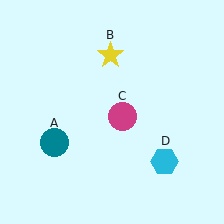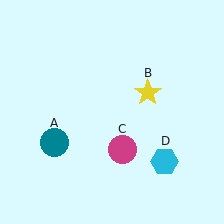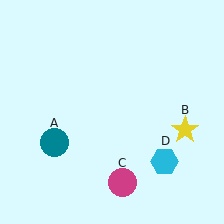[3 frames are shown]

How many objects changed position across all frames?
2 objects changed position: yellow star (object B), magenta circle (object C).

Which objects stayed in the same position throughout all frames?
Teal circle (object A) and cyan hexagon (object D) remained stationary.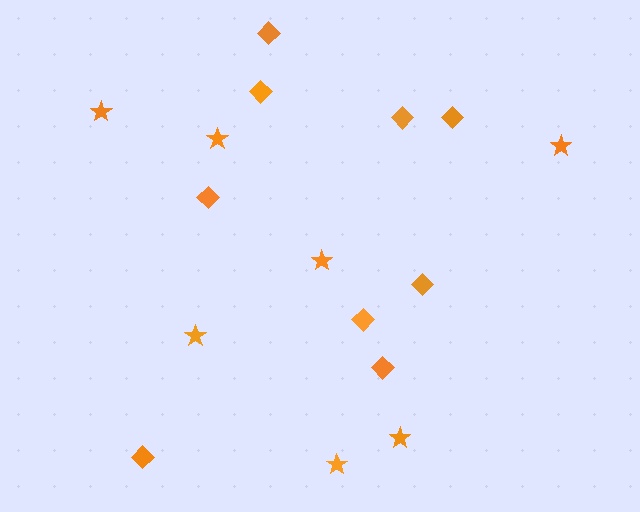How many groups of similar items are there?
There are 2 groups: one group of stars (7) and one group of diamonds (9).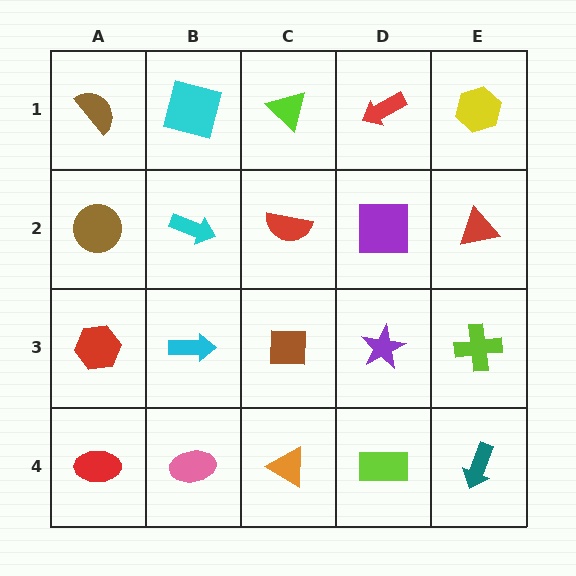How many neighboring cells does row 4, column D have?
3.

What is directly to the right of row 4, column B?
An orange triangle.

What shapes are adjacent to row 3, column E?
A red triangle (row 2, column E), a teal arrow (row 4, column E), a purple star (row 3, column D).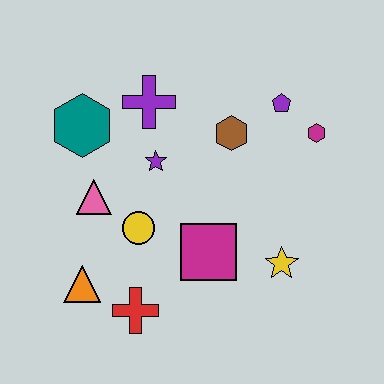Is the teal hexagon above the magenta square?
Yes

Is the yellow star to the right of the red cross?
Yes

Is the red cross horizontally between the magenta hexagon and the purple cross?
No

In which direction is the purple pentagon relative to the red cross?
The purple pentagon is above the red cross.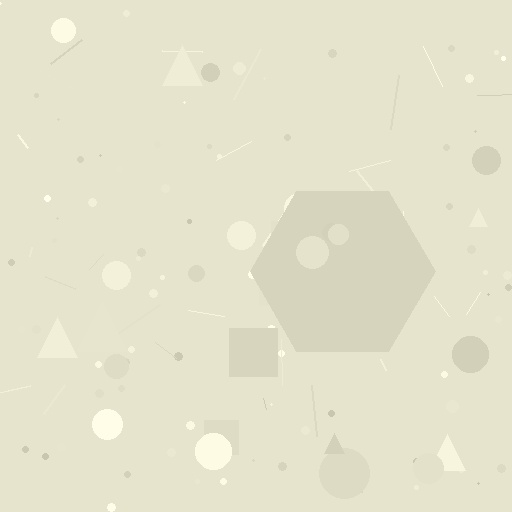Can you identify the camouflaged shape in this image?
The camouflaged shape is a hexagon.